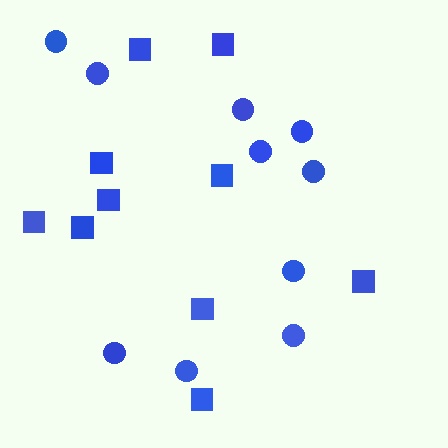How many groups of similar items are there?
There are 2 groups: one group of squares (10) and one group of circles (10).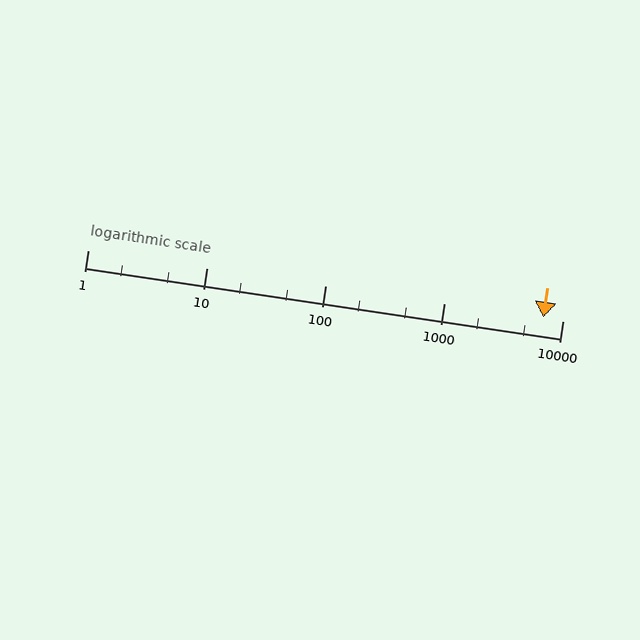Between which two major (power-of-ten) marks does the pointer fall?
The pointer is between 1000 and 10000.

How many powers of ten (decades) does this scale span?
The scale spans 4 decades, from 1 to 10000.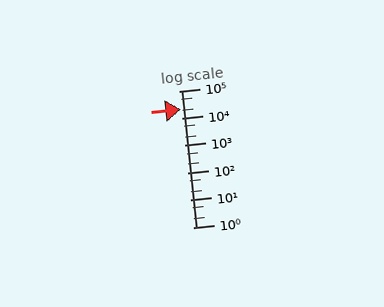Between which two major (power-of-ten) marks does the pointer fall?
The pointer is between 10000 and 100000.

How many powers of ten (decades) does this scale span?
The scale spans 5 decades, from 1 to 100000.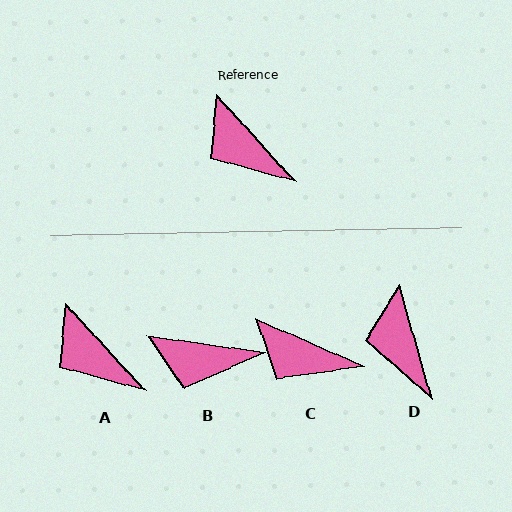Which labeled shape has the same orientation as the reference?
A.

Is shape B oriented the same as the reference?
No, it is off by about 39 degrees.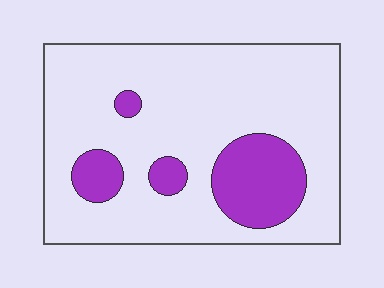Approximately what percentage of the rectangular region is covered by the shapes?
Approximately 20%.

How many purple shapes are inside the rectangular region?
4.